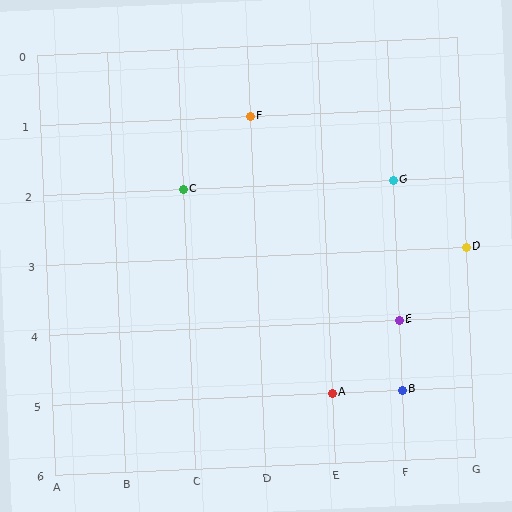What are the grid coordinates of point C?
Point C is at grid coordinates (C, 2).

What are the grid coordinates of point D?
Point D is at grid coordinates (G, 3).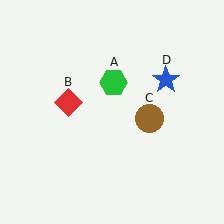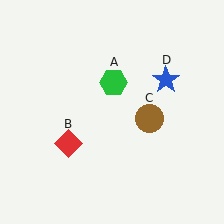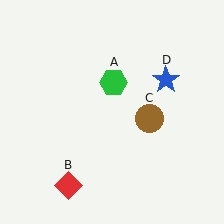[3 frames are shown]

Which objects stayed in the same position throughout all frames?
Green hexagon (object A) and brown circle (object C) and blue star (object D) remained stationary.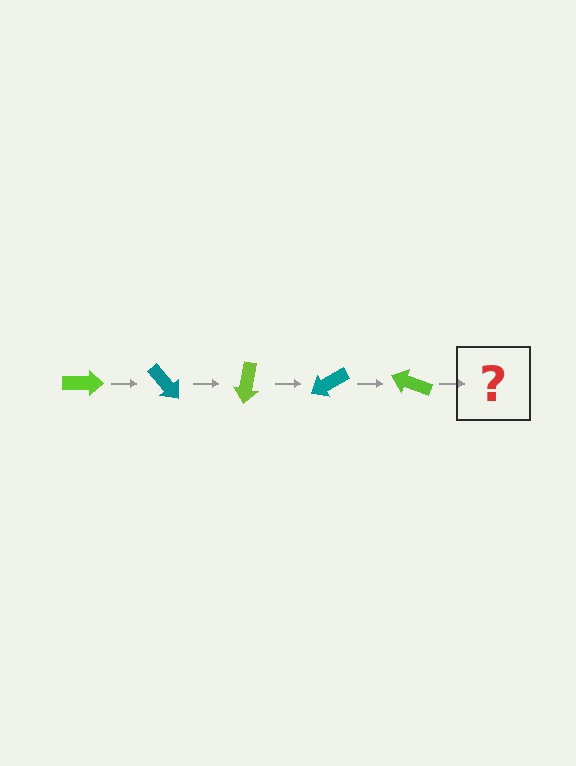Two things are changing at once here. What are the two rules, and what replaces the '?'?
The two rules are that it rotates 50 degrees each step and the color cycles through lime and teal. The '?' should be a teal arrow, rotated 250 degrees from the start.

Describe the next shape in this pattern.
It should be a teal arrow, rotated 250 degrees from the start.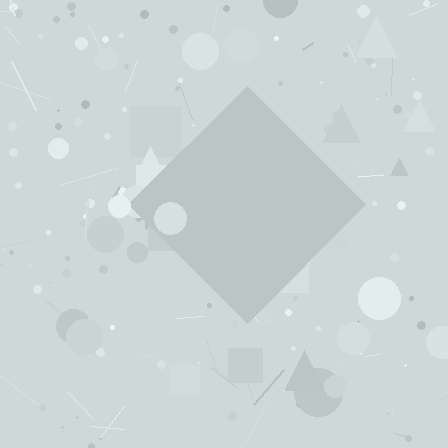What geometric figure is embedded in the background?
A diamond is embedded in the background.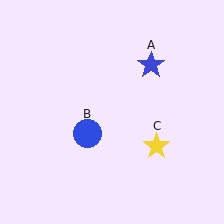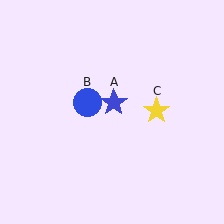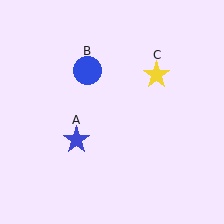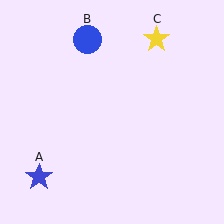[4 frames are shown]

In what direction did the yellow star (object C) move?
The yellow star (object C) moved up.